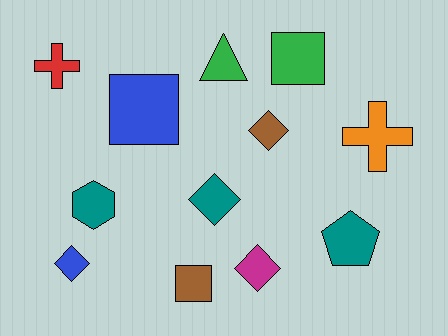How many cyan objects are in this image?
There are no cyan objects.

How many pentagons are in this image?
There is 1 pentagon.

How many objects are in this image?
There are 12 objects.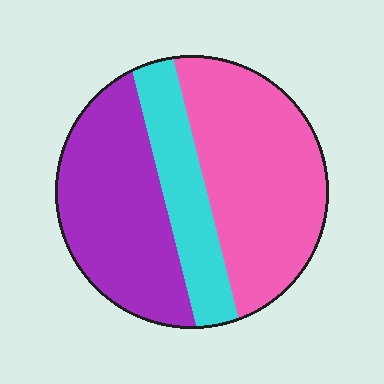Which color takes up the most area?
Pink, at roughly 45%.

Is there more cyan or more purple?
Purple.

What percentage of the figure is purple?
Purple takes up between a quarter and a half of the figure.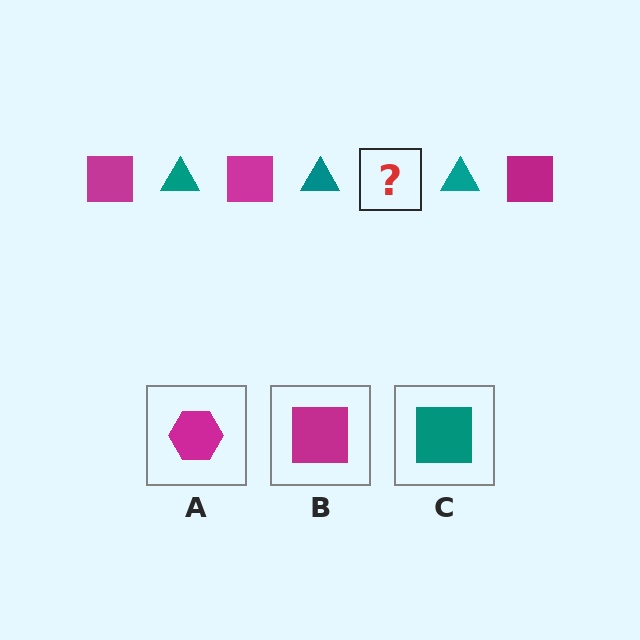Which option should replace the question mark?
Option B.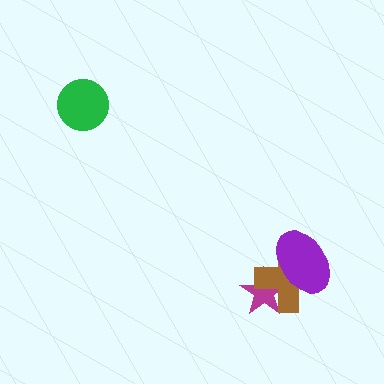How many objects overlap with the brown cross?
2 objects overlap with the brown cross.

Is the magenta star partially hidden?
Yes, it is partially covered by another shape.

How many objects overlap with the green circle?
0 objects overlap with the green circle.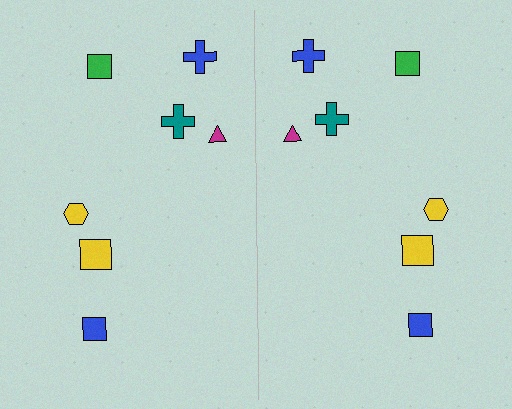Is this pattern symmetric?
Yes, this pattern has bilateral (reflection) symmetry.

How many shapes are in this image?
There are 14 shapes in this image.